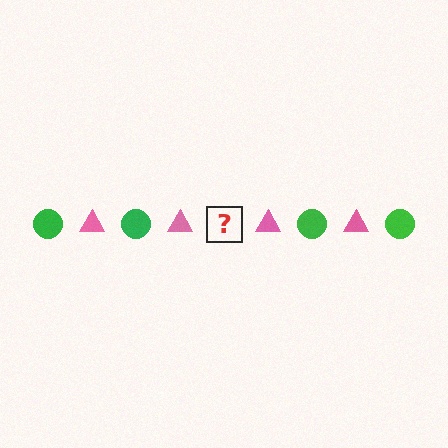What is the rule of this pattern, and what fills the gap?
The rule is that the pattern alternates between green circle and pink triangle. The gap should be filled with a green circle.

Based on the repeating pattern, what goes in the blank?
The blank should be a green circle.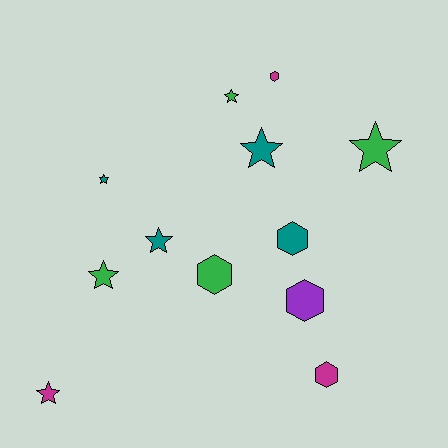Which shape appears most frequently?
Star, with 7 objects.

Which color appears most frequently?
Green, with 4 objects.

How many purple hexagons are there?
There is 1 purple hexagon.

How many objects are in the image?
There are 12 objects.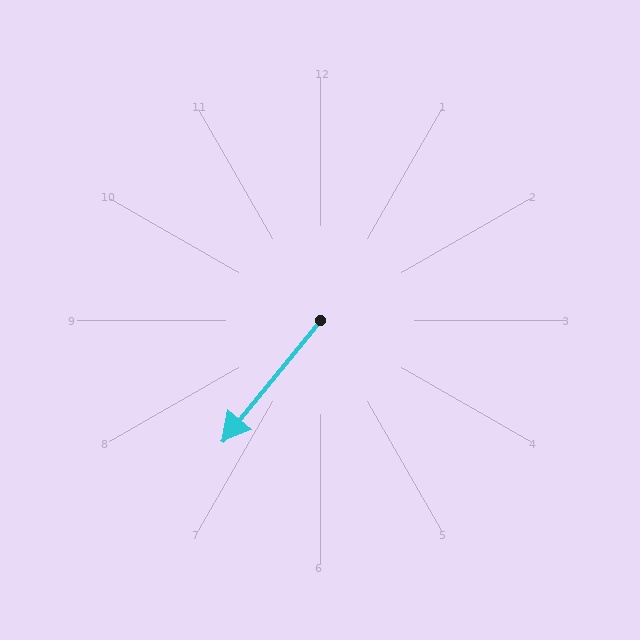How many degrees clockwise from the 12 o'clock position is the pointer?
Approximately 219 degrees.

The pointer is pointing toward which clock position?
Roughly 7 o'clock.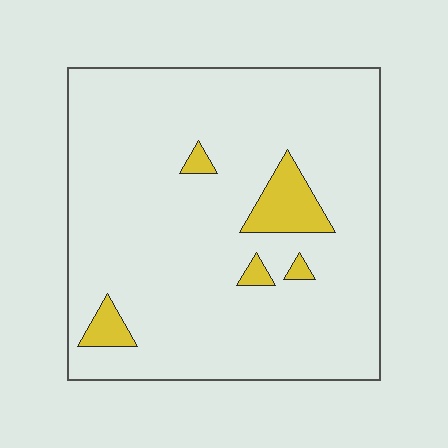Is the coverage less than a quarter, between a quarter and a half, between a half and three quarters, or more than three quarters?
Less than a quarter.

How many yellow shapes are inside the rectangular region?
5.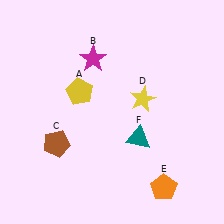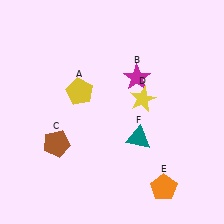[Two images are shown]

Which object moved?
The magenta star (B) moved right.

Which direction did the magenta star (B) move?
The magenta star (B) moved right.